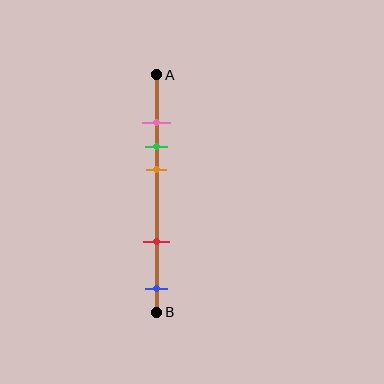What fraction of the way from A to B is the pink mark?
The pink mark is approximately 20% (0.2) of the way from A to B.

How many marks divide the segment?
There are 5 marks dividing the segment.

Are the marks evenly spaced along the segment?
No, the marks are not evenly spaced.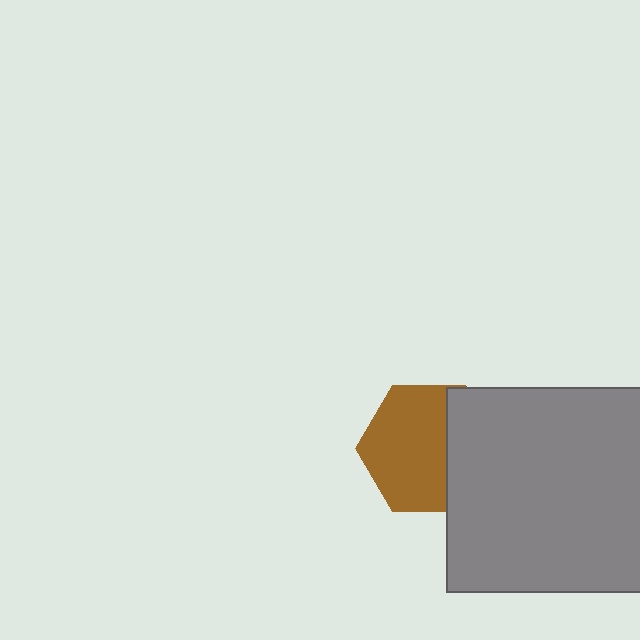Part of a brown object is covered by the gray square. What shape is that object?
It is a hexagon.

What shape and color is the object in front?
The object in front is a gray square.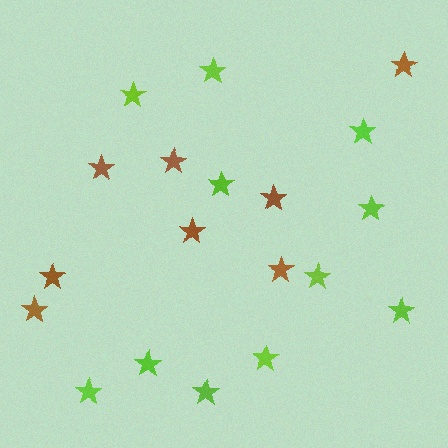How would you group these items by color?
There are 2 groups: one group of brown stars (8) and one group of lime stars (11).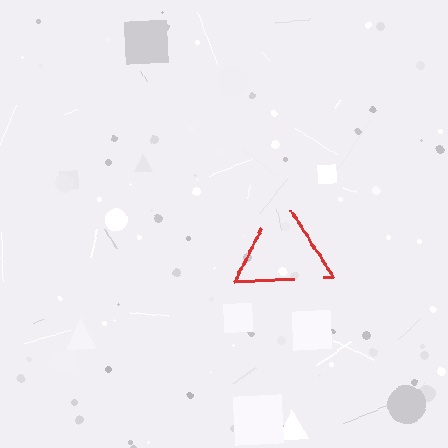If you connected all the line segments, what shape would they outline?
They would outline a triangle.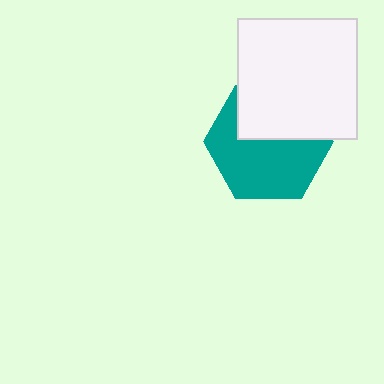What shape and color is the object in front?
The object in front is a white square.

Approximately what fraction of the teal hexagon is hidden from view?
Roughly 38% of the teal hexagon is hidden behind the white square.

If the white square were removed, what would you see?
You would see the complete teal hexagon.